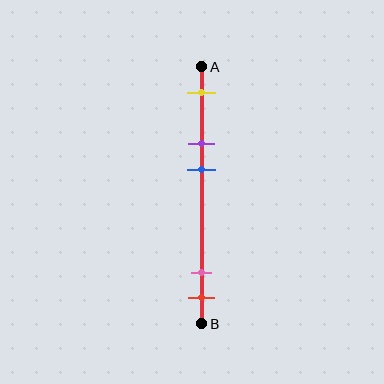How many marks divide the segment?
There are 5 marks dividing the segment.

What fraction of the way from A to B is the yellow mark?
The yellow mark is approximately 10% (0.1) of the way from A to B.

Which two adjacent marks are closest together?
The pink and red marks are the closest adjacent pair.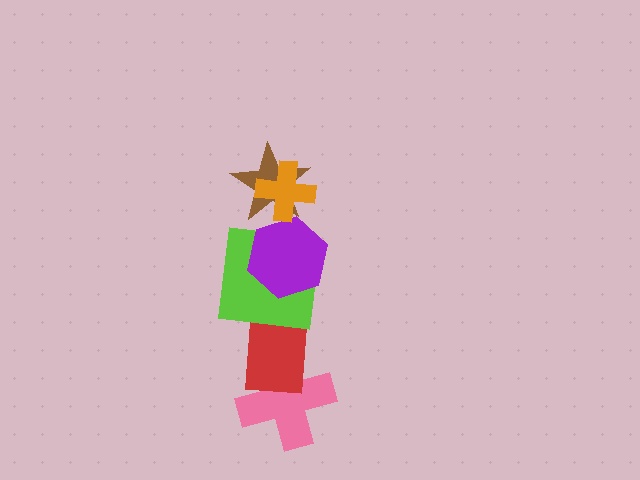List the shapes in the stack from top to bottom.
From top to bottom: the orange cross, the brown star, the purple hexagon, the lime square, the red rectangle, the pink cross.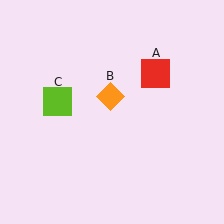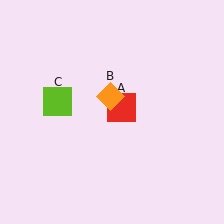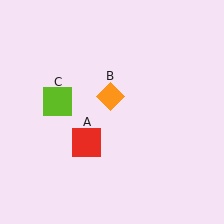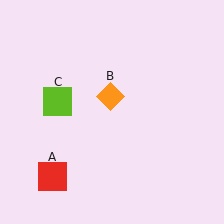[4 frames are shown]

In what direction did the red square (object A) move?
The red square (object A) moved down and to the left.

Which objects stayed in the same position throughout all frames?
Orange diamond (object B) and lime square (object C) remained stationary.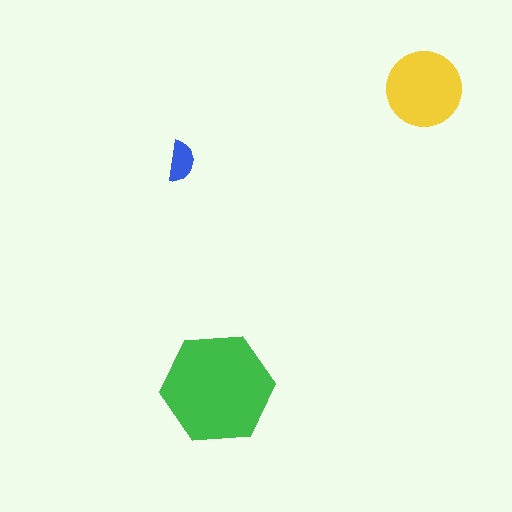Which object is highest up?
The yellow circle is topmost.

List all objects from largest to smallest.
The green hexagon, the yellow circle, the blue semicircle.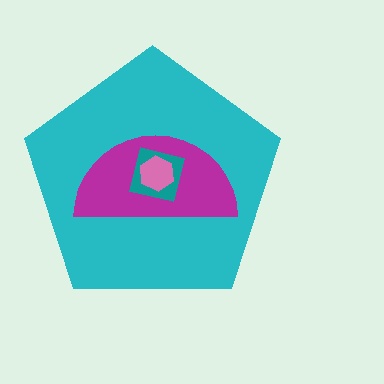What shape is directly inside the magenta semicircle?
The teal square.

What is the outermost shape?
The cyan pentagon.